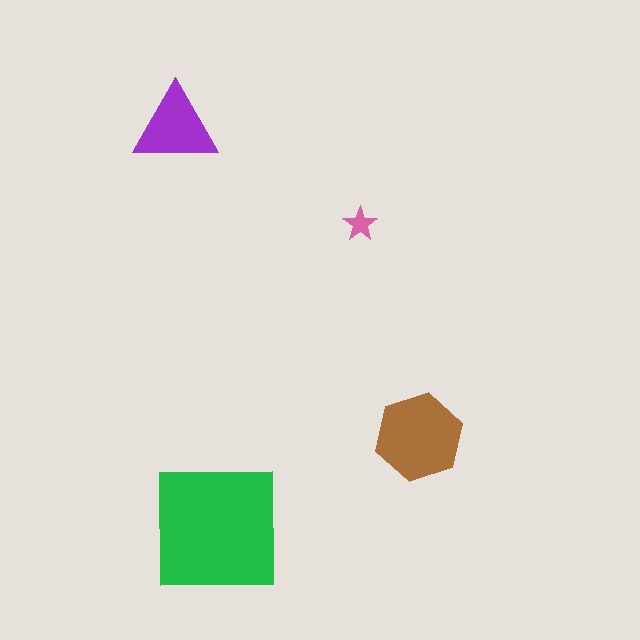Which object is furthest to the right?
The brown hexagon is rightmost.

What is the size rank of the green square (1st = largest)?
1st.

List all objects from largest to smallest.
The green square, the brown hexagon, the purple triangle, the pink star.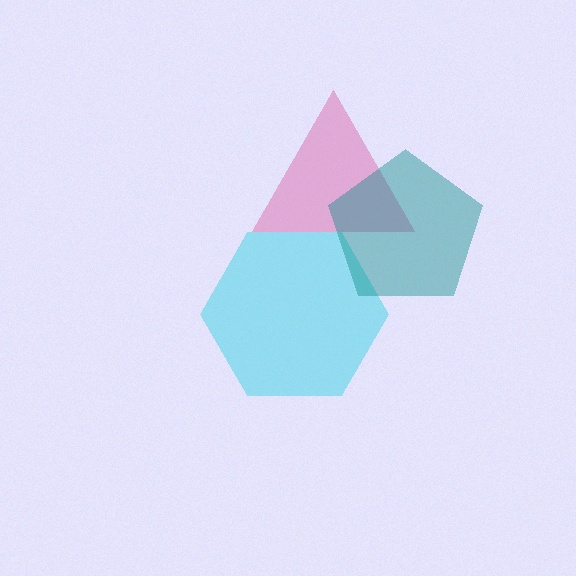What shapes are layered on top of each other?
The layered shapes are: a cyan hexagon, a pink triangle, a teal pentagon.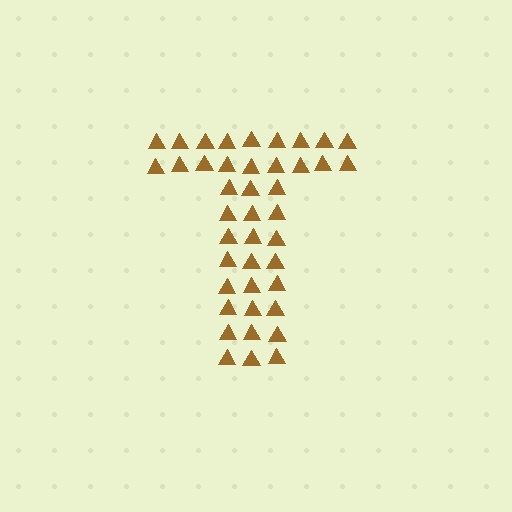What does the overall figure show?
The overall figure shows the letter T.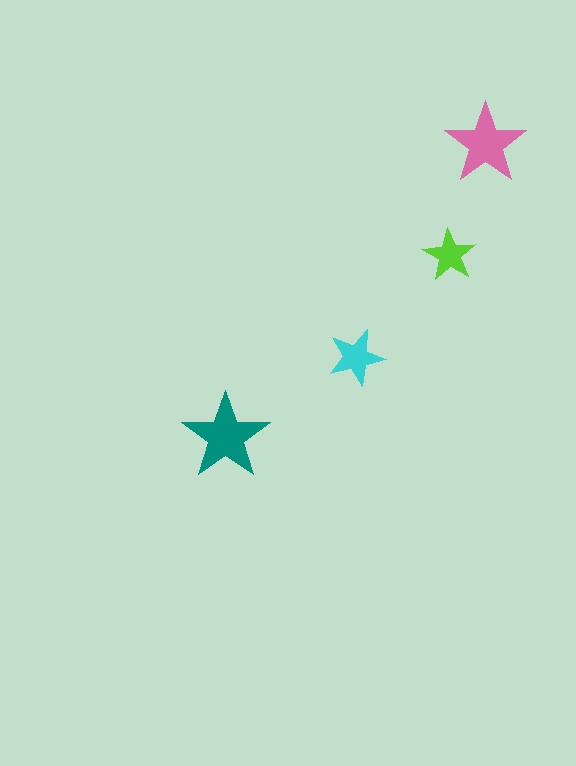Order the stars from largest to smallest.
the teal one, the pink one, the cyan one, the lime one.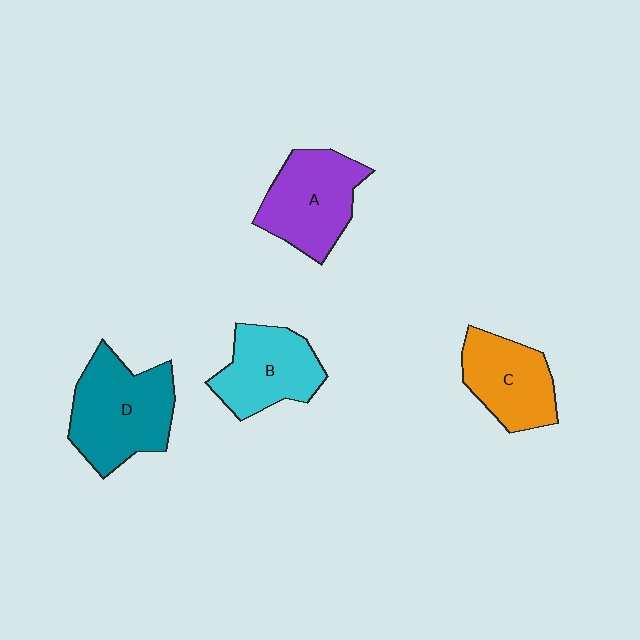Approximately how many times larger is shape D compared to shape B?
Approximately 1.3 times.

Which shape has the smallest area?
Shape C (orange).